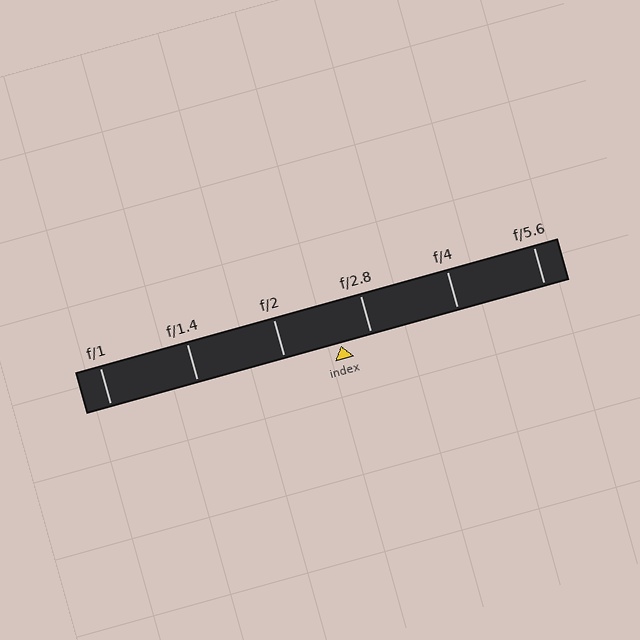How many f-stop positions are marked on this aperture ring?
There are 6 f-stop positions marked.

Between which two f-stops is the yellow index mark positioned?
The index mark is between f/2 and f/2.8.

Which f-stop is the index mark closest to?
The index mark is closest to f/2.8.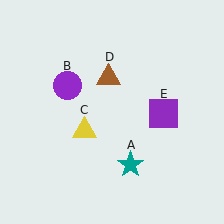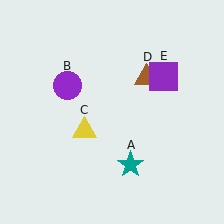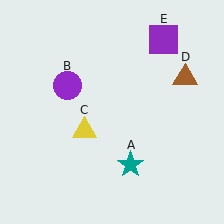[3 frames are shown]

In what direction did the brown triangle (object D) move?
The brown triangle (object D) moved right.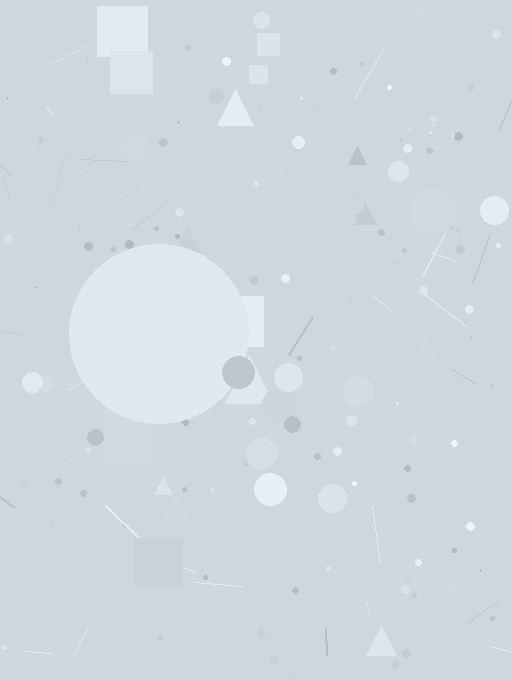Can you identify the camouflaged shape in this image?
The camouflaged shape is a circle.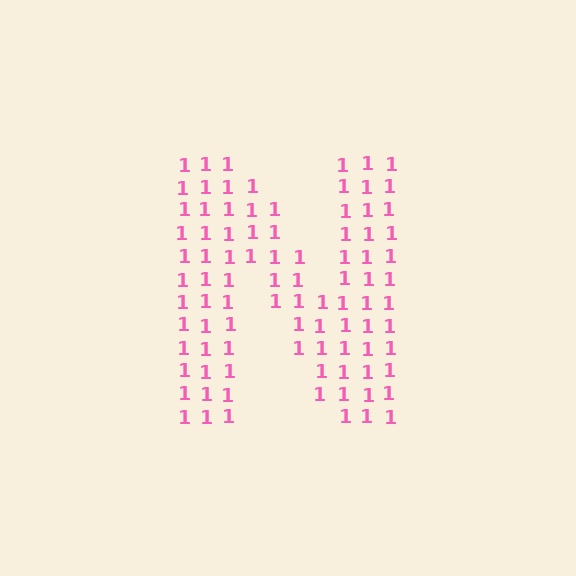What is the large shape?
The large shape is the letter N.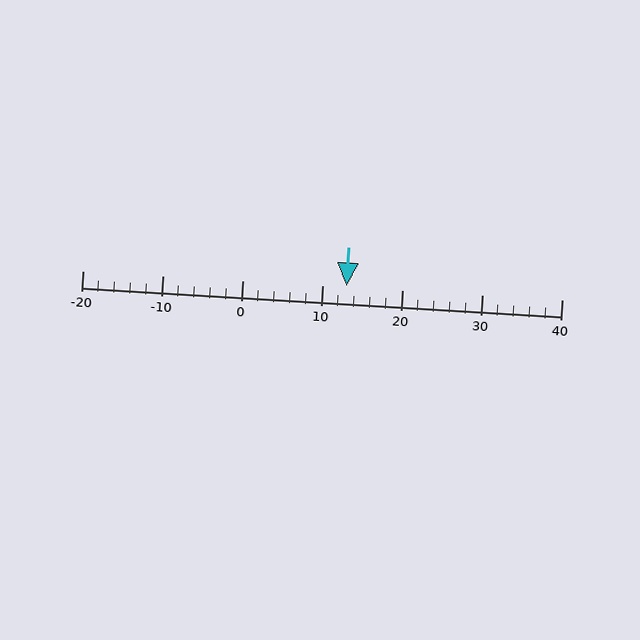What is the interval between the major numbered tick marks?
The major tick marks are spaced 10 units apart.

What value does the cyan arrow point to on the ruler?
The cyan arrow points to approximately 13.